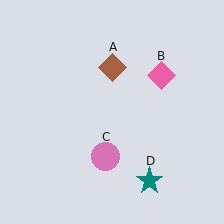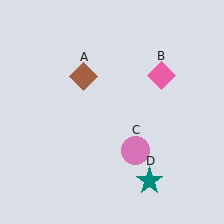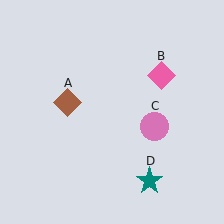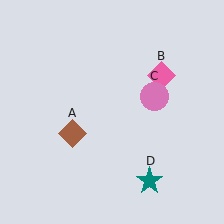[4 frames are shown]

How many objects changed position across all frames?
2 objects changed position: brown diamond (object A), pink circle (object C).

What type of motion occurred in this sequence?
The brown diamond (object A), pink circle (object C) rotated counterclockwise around the center of the scene.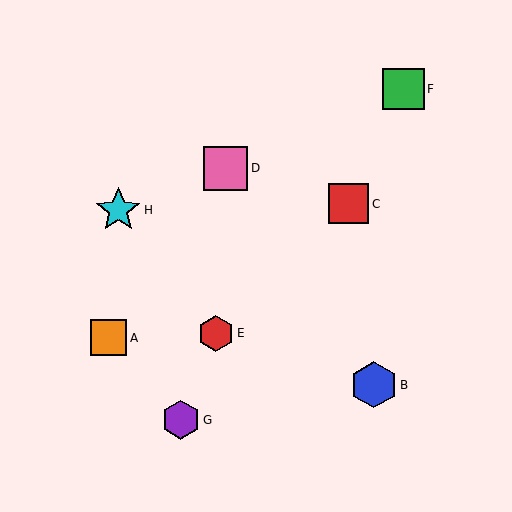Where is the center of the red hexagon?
The center of the red hexagon is at (216, 333).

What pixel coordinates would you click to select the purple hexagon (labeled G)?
Click at (181, 420) to select the purple hexagon G.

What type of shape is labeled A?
Shape A is an orange square.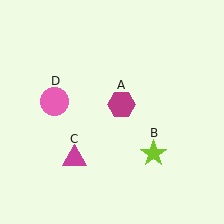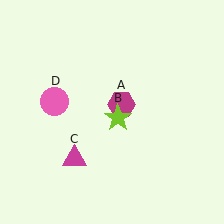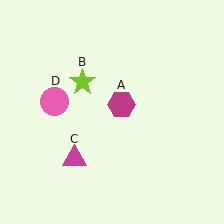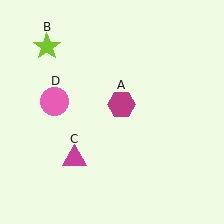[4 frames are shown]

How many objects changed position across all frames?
1 object changed position: lime star (object B).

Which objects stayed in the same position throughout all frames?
Magenta hexagon (object A) and magenta triangle (object C) and pink circle (object D) remained stationary.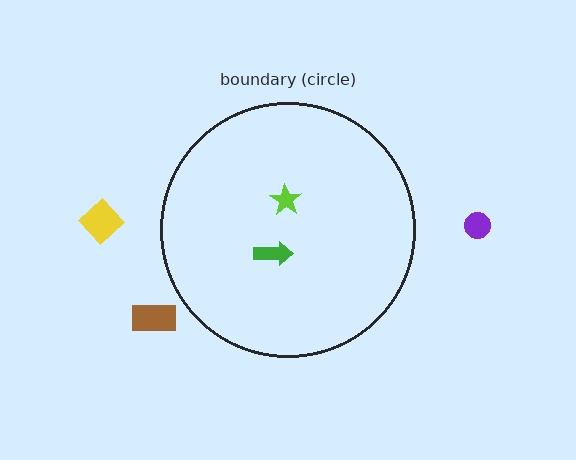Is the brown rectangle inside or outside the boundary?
Outside.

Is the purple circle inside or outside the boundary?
Outside.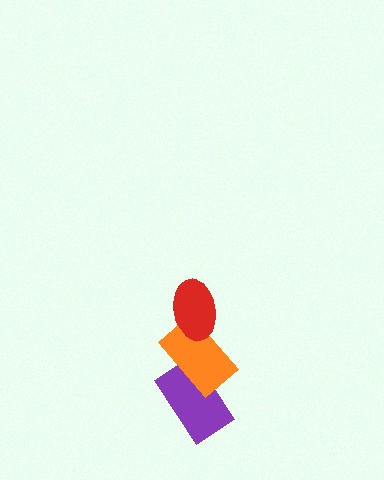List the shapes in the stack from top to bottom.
From top to bottom: the red ellipse, the orange rectangle, the purple rectangle.